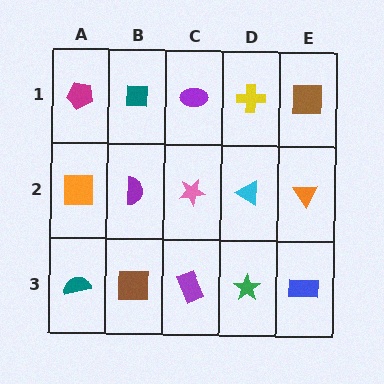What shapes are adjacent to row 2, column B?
A teal square (row 1, column B), a brown square (row 3, column B), an orange square (row 2, column A), a pink star (row 2, column C).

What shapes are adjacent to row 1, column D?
A cyan triangle (row 2, column D), a purple ellipse (row 1, column C), a brown square (row 1, column E).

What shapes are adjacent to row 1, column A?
An orange square (row 2, column A), a teal square (row 1, column B).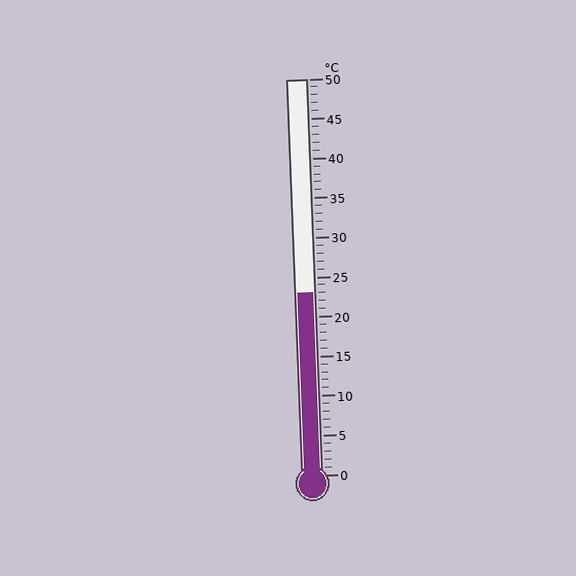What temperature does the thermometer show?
The thermometer shows approximately 23°C.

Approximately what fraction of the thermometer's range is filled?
The thermometer is filled to approximately 45% of its range.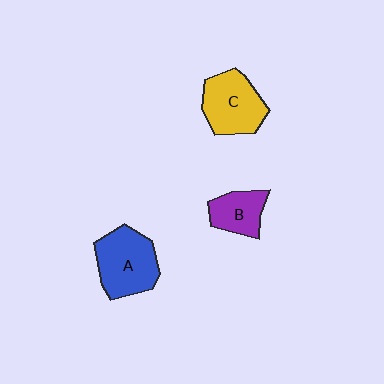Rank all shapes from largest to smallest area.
From largest to smallest: A (blue), C (yellow), B (purple).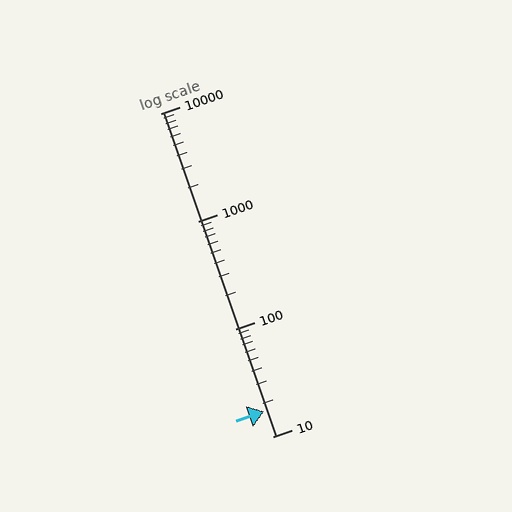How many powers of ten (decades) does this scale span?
The scale spans 3 decades, from 10 to 10000.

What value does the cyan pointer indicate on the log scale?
The pointer indicates approximately 17.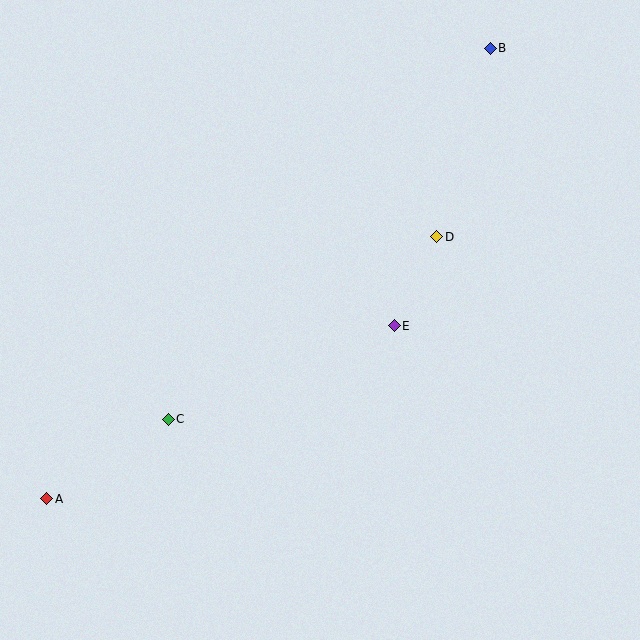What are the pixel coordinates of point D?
Point D is at (437, 237).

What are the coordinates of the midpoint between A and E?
The midpoint between A and E is at (220, 412).